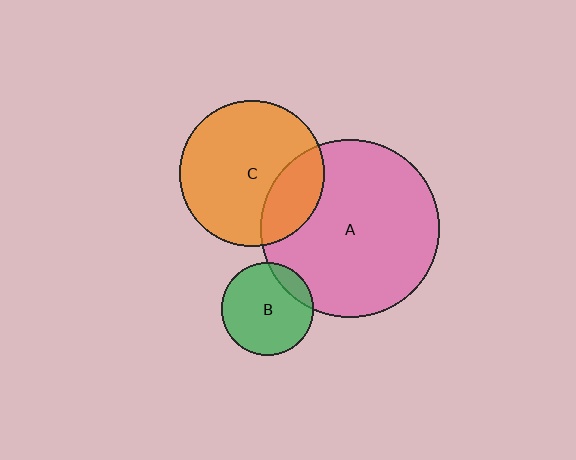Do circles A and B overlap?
Yes.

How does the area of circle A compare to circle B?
Approximately 3.8 times.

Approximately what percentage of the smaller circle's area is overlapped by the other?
Approximately 15%.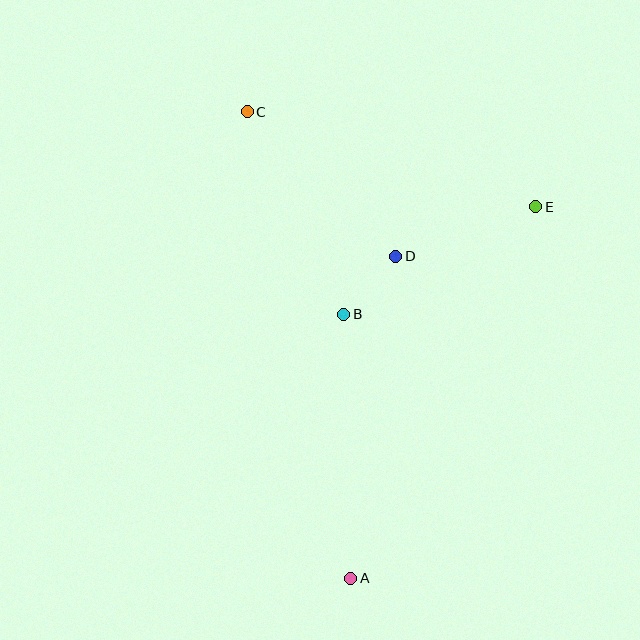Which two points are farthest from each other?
Points A and C are farthest from each other.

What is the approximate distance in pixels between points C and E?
The distance between C and E is approximately 304 pixels.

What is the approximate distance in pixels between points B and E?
The distance between B and E is approximately 220 pixels.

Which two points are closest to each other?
Points B and D are closest to each other.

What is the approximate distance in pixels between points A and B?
The distance between A and B is approximately 264 pixels.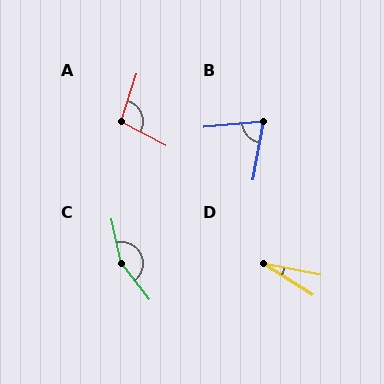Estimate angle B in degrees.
Approximately 74 degrees.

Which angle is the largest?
C, at approximately 155 degrees.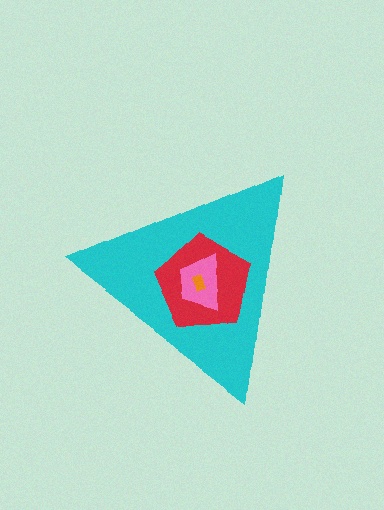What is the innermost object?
The orange rectangle.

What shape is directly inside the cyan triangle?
The red pentagon.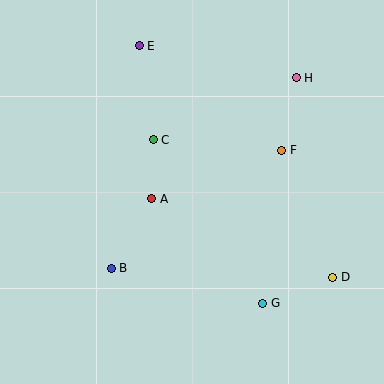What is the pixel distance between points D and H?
The distance between D and H is 203 pixels.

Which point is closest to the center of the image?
Point A at (151, 199) is closest to the center.